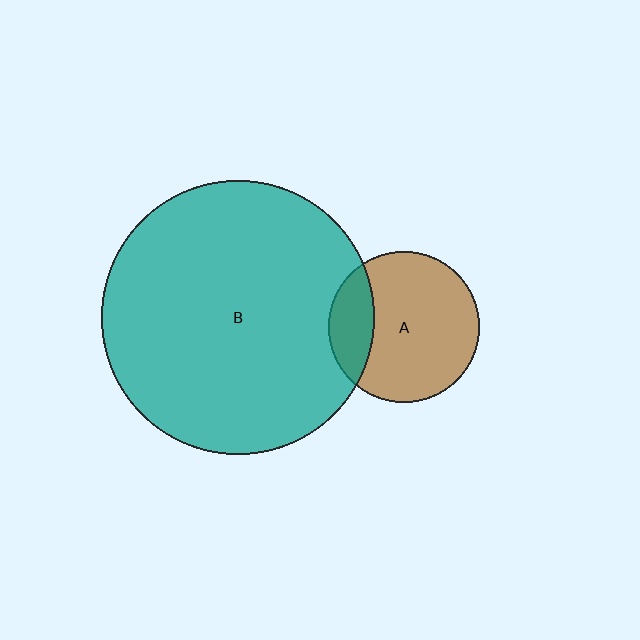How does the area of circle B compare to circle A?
Approximately 3.3 times.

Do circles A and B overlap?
Yes.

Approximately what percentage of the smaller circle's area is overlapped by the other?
Approximately 20%.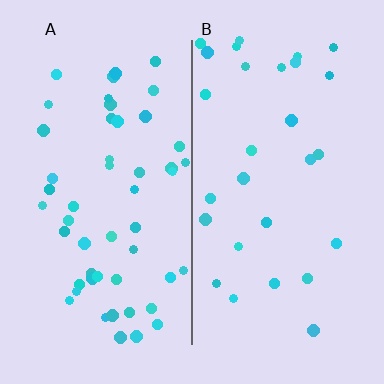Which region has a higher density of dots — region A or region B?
A (the left).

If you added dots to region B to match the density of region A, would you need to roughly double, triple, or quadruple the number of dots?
Approximately double.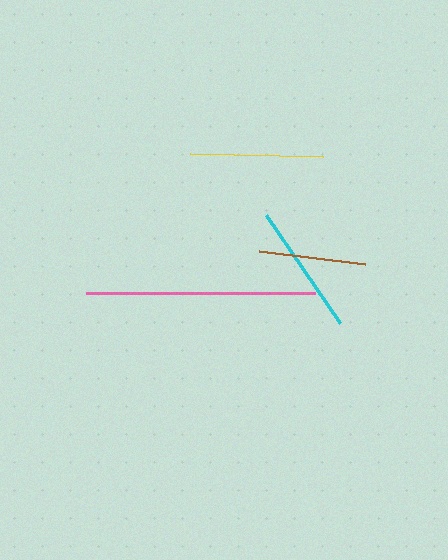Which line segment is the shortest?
The brown line is the shortest at approximately 107 pixels.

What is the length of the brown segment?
The brown segment is approximately 107 pixels long.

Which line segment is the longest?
The pink line is the longest at approximately 229 pixels.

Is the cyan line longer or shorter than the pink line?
The pink line is longer than the cyan line.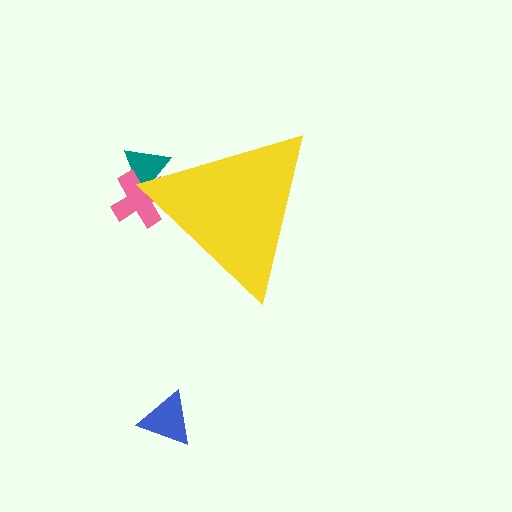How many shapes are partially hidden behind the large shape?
2 shapes are partially hidden.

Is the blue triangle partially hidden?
No, the blue triangle is fully visible.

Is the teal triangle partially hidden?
Yes, the teal triangle is partially hidden behind the yellow triangle.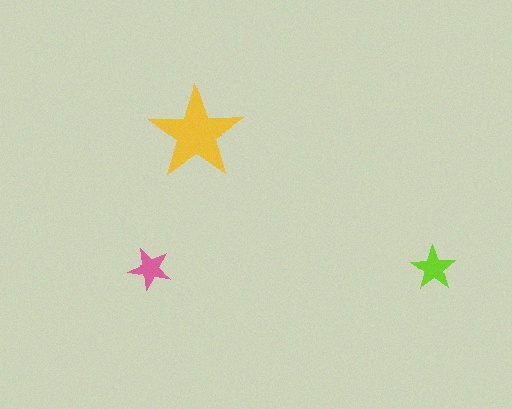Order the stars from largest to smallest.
the yellow one, the lime one, the pink one.